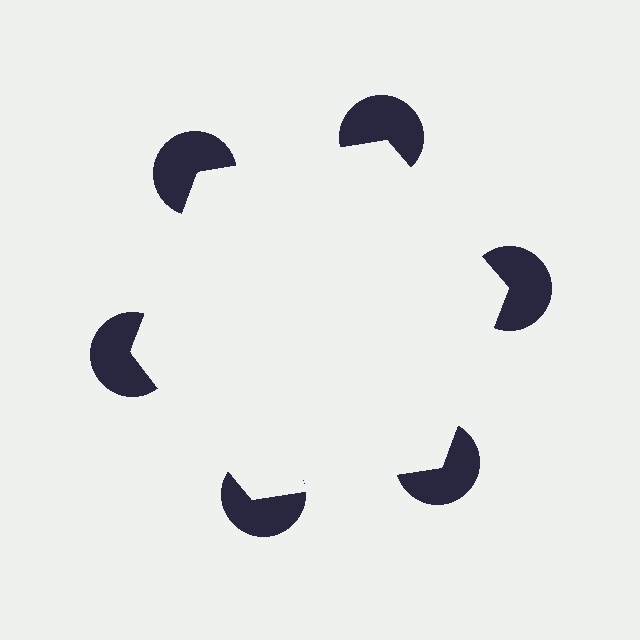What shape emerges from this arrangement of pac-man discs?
An illusory hexagon — its edges are inferred from the aligned wedge cuts in the pac-man discs, not physically drawn.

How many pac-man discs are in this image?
There are 6 — one at each vertex of the illusory hexagon.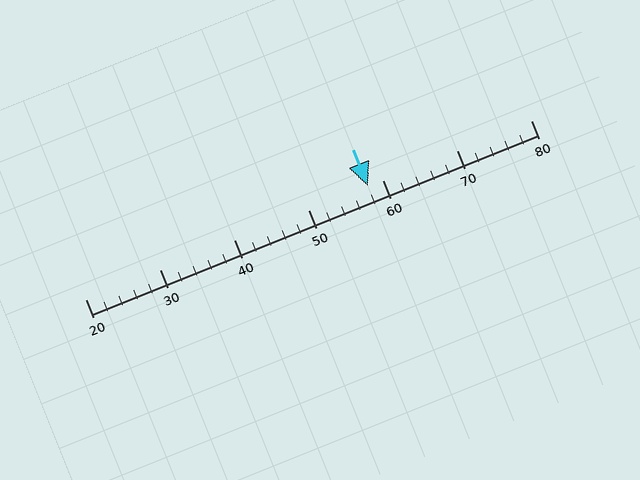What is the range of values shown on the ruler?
The ruler shows values from 20 to 80.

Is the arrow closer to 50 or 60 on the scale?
The arrow is closer to 60.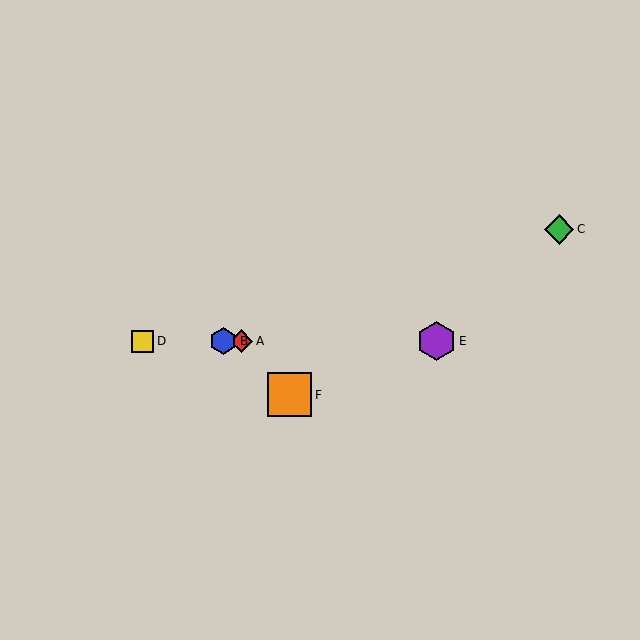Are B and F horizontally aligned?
No, B is at y≈341 and F is at y≈395.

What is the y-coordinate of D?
Object D is at y≈341.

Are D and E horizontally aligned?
Yes, both are at y≈341.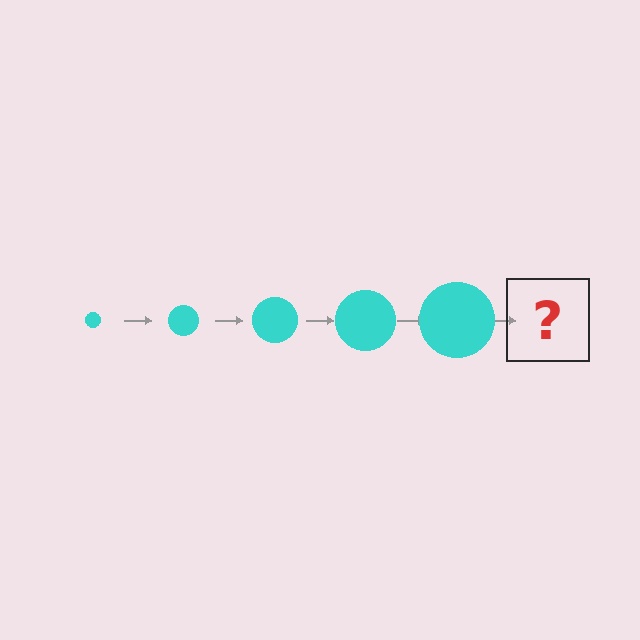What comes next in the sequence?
The next element should be a cyan circle, larger than the previous one.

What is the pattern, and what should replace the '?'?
The pattern is that the circle gets progressively larger each step. The '?' should be a cyan circle, larger than the previous one.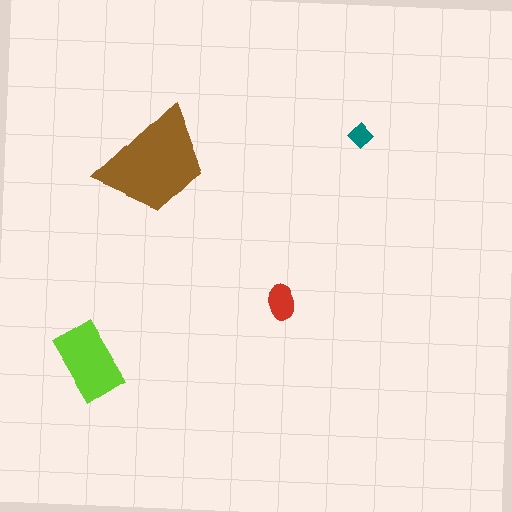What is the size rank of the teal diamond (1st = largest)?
4th.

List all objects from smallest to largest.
The teal diamond, the red ellipse, the lime rectangle, the brown trapezoid.